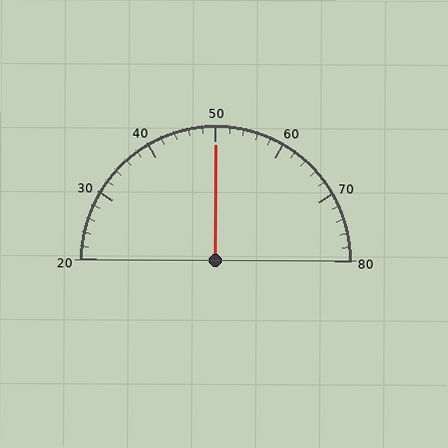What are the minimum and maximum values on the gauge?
The gauge ranges from 20 to 80.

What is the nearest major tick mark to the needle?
The nearest major tick mark is 50.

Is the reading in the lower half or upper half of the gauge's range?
The reading is in the upper half of the range (20 to 80).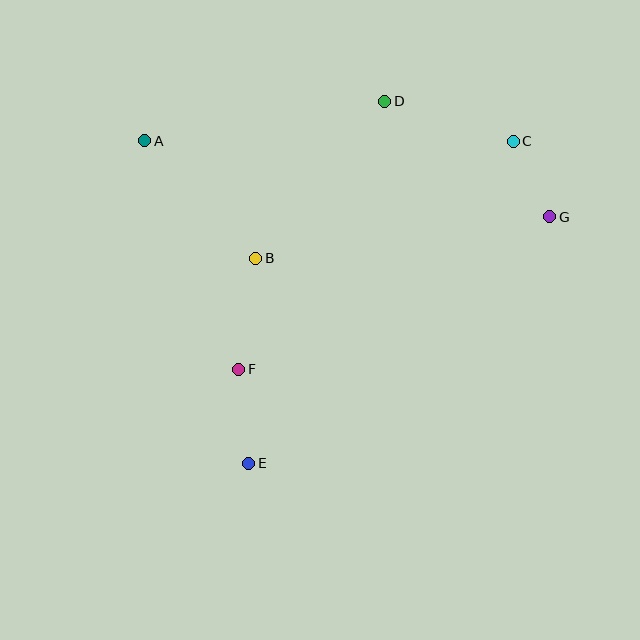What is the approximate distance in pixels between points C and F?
The distance between C and F is approximately 357 pixels.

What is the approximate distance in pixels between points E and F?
The distance between E and F is approximately 95 pixels.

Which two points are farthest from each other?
Points C and E are farthest from each other.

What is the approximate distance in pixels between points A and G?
The distance between A and G is approximately 412 pixels.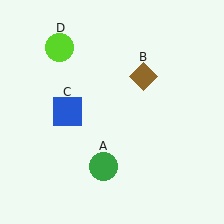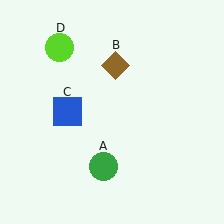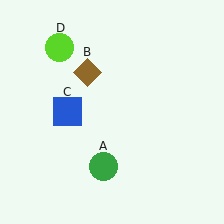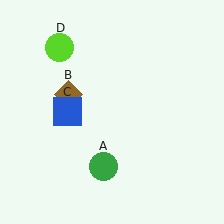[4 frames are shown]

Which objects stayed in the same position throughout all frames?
Green circle (object A) and blue square (object C) and lime circle (object D) remained stationary.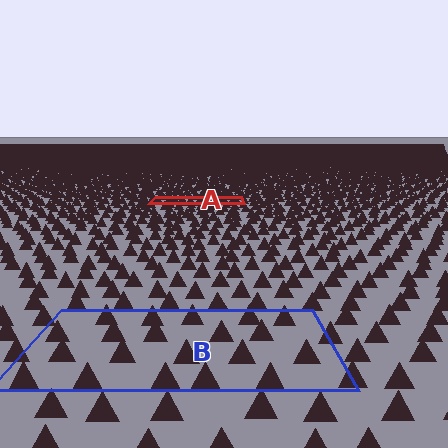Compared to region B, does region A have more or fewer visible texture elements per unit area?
Region A has more texture elements per unit area — they are packed more densely because it is farther away.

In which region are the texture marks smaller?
The texture marks are smaller in region A, because it is farther away.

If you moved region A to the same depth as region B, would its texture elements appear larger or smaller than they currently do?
They would appear larger. At a closer depth, the same texture elements are projected at a bigger on-screen size.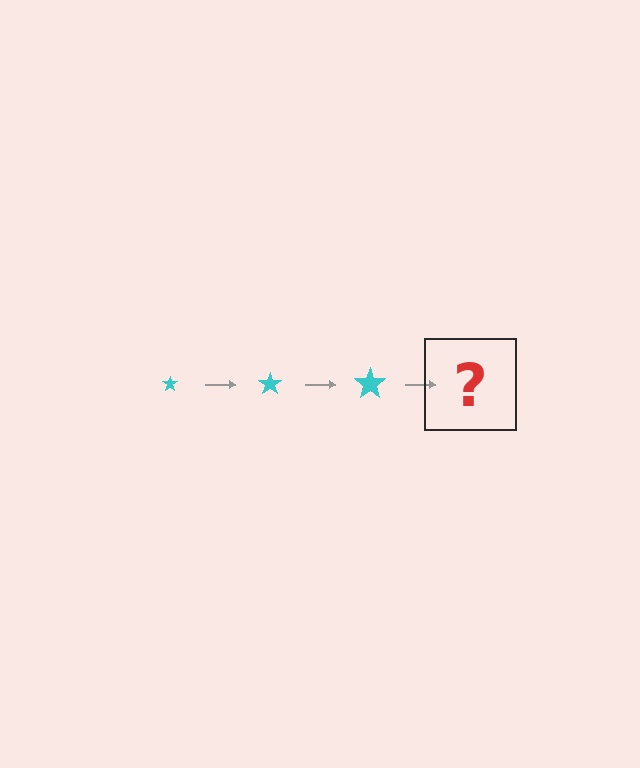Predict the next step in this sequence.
The next step is a cyan star, larger than the previous one.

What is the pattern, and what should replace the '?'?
The pattern is that the star gets progressively larger each step. The '?' should be a cyan star, larger than the previous one.